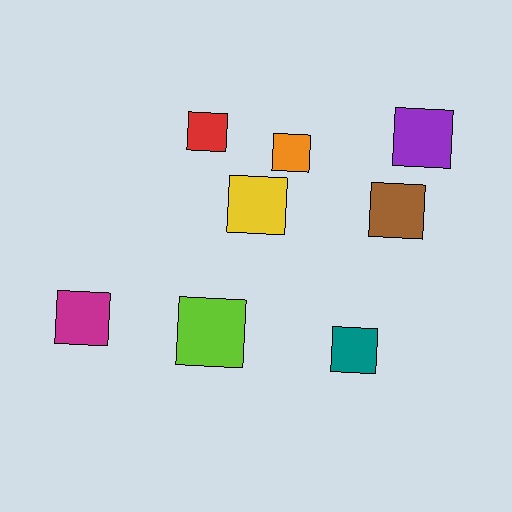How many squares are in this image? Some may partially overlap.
There are 8 squares.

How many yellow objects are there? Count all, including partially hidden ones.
There is 1 yellow object.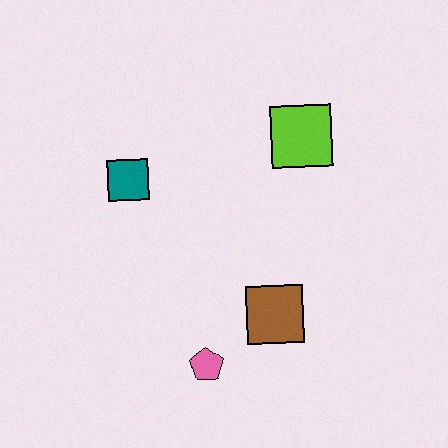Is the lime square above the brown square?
Yes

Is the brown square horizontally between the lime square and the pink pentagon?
Yes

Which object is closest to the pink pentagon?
The brown square is closest to the pink pentagon.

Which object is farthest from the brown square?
The teal square is farthest from the brown square.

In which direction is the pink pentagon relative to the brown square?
The pink pentagon is to the left of the brown square.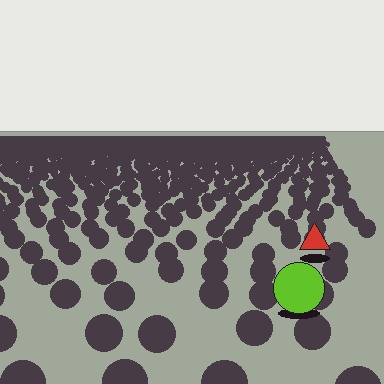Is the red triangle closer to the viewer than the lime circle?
No. The lime circle is closer — you can tell from the texture gradient: the ground texture is coarser near it.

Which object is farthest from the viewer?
The red triangle is farthest from the viewer. It appears smaller and the ground texture around it is denser.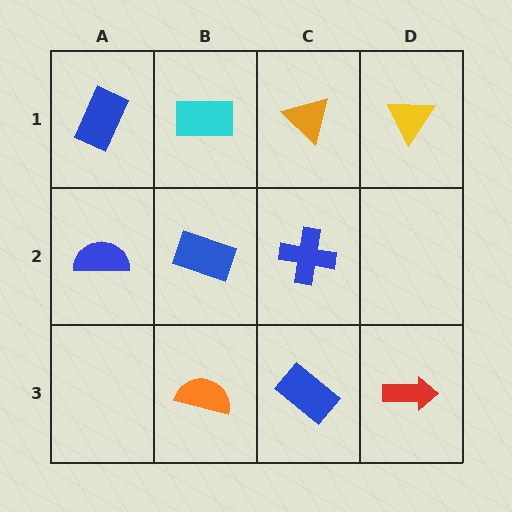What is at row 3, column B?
An orange semicircle.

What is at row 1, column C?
An orange triangle.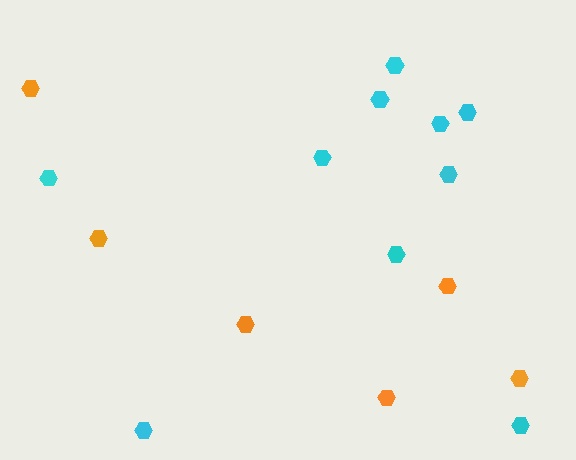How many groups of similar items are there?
There are 2 groups: one group of orange hexagons (6) and one group of cyan hexagons (10).